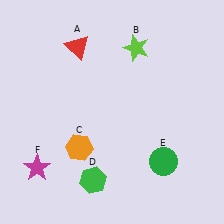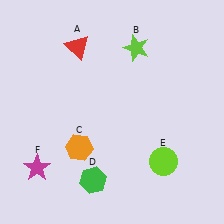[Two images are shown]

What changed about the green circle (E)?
In Image 1, E is green. In Image 2, it changed to lime.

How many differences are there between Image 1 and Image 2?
There is 1 difference between the two images.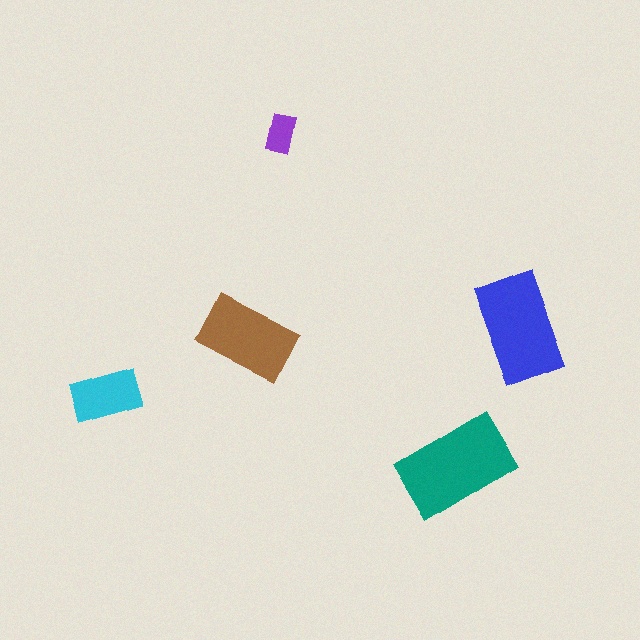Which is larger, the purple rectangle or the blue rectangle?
The blue one.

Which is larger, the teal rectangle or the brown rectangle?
The teal one.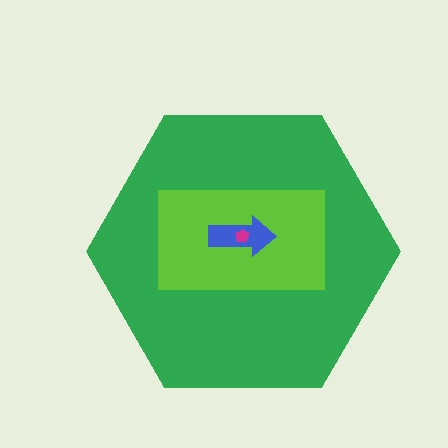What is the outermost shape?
The green hexagon.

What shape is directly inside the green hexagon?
The lime rectangle.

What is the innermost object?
The magenta pentagon.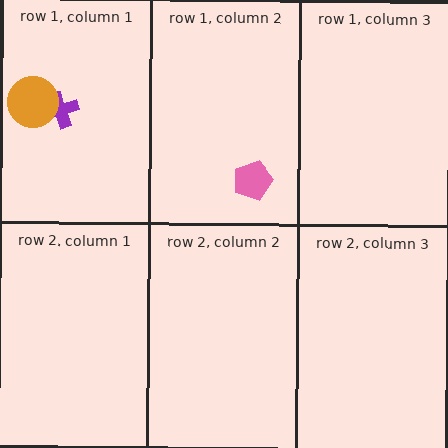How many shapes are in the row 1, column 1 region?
2.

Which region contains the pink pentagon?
The row 1, column 2 region.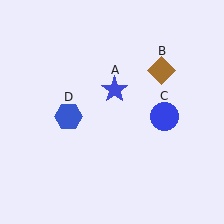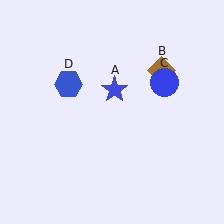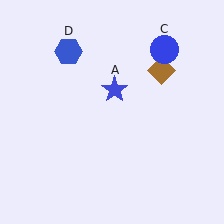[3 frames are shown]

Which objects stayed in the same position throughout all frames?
Blue star (object A) and brown diamond (object B) remained stationary.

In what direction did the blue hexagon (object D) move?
The blue hexagon (object D) moved up.